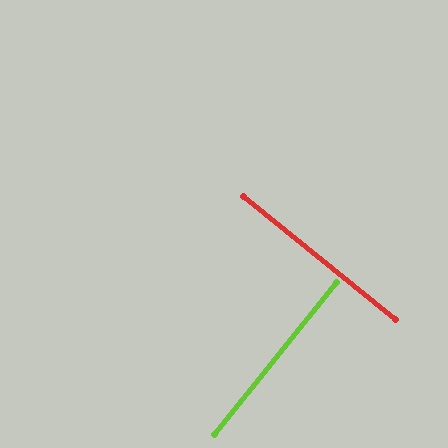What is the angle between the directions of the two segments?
Approximately 90 degrees.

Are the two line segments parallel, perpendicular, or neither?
Perpendicular — they meet at approximately 90°.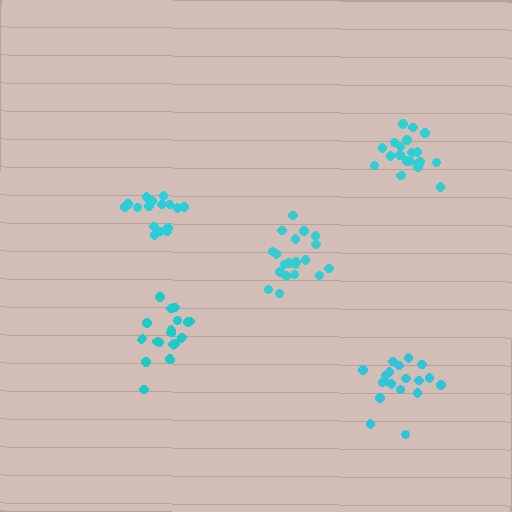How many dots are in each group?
Group 1: 20 dots, Group 2: 18 dots, Group 3: 20 dots, Group 4: 16 dots, Group 5: 19 dots (93 total).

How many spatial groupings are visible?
There are 5 spatial groupings.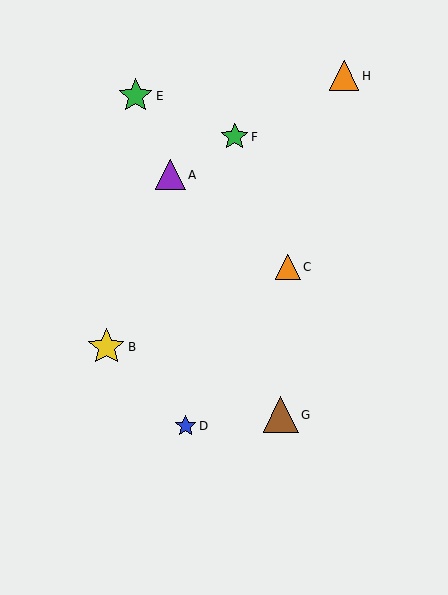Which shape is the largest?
The yellow star (labeled B) is the largest.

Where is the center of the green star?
The center of the green star is at (235, 137).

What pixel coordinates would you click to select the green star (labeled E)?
Click at (136, 96) to select the green star E.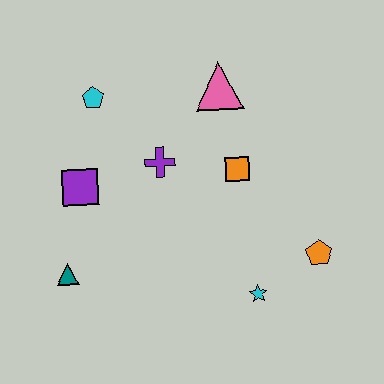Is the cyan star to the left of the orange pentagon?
Yes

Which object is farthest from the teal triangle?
The orange pentagon is farthest from the teal triangle.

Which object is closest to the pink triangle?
The orange square is closest to the pink triangle.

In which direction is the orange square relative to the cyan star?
The orange square is above the cyan star.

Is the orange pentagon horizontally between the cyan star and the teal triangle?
No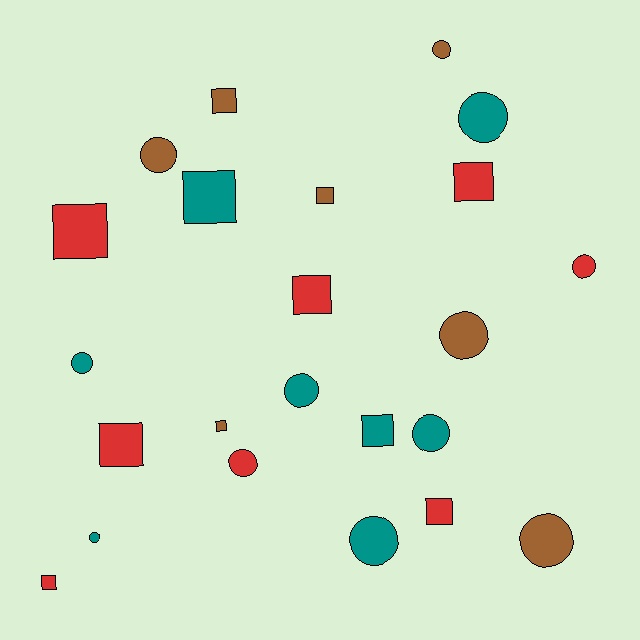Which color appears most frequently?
Red, with 8 objects.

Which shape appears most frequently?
Circle, with 12 objects.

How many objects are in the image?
There are 23 objects.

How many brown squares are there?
There are 3 brown squares.